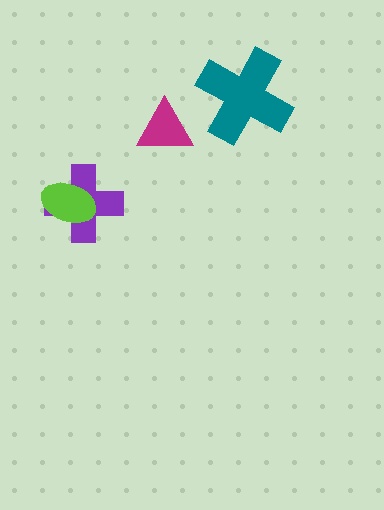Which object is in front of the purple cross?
The lime ellipse is in front of the purple cross.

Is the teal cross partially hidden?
No, no other shape covers it.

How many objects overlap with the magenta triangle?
0 objects overlap with the magenta triangle.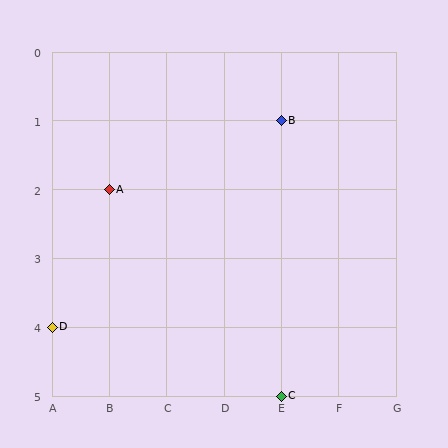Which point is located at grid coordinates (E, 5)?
Point C is at (E, 5).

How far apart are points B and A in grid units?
Points B and A are 3 columns and 1 row apart (about 3.2 grid units diagonally).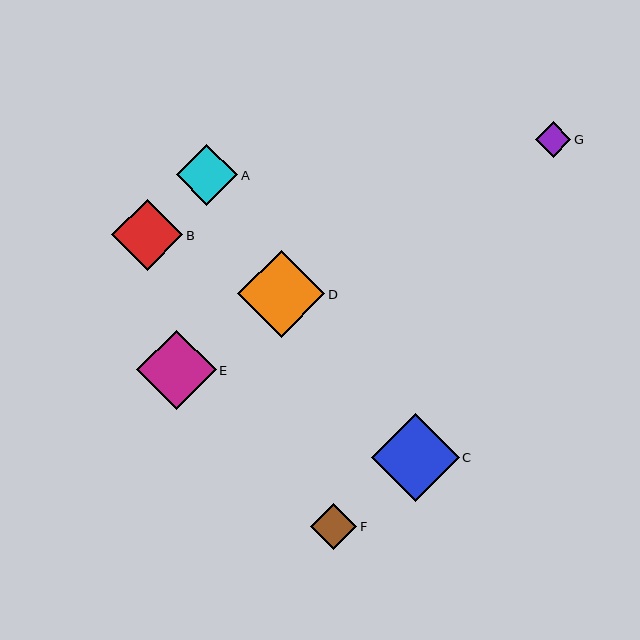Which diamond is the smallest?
Diamond G is the smallest with a size of approximately 36 pixels.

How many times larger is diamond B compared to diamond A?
Diamond B is approximately 1.2 times the size of diamond A.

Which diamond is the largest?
Diamond C is the largest with a size of approximately 88 pixels.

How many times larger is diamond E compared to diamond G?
Diamond E is approximately 2.2 times the size of diamond G.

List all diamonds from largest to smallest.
From largest to smallest: C, D, E, B, A, F, G.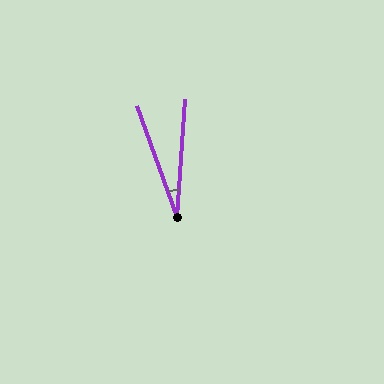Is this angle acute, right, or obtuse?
It is acute.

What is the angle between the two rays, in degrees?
Approximately 24 degrees.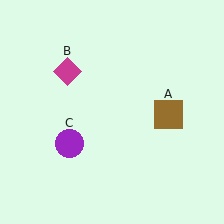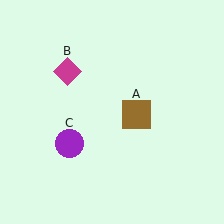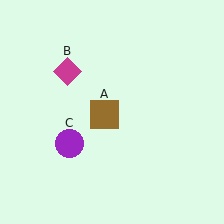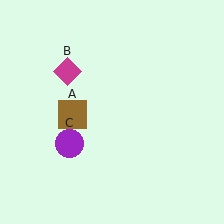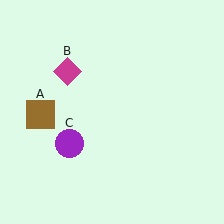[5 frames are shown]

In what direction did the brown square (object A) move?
The brown square (object A) moved left.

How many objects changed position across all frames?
1 object changed position: brown square (object A).